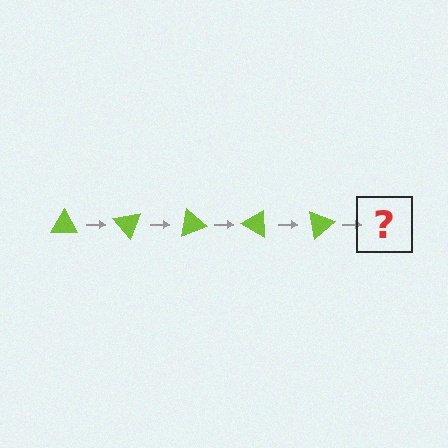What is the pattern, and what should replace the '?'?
The pattern is that the triangle rotates 50 degrees each step. The '?' should be a lime triangle rotated 250 degrees.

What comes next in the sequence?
The next element should be a lime triangle rotated 250 degrees.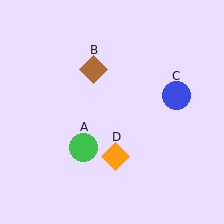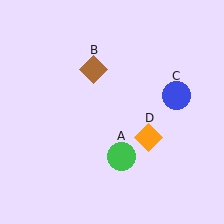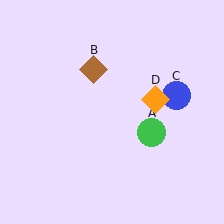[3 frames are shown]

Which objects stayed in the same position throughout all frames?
Brown diamond (object B) and blue circle (object C) remained stationary.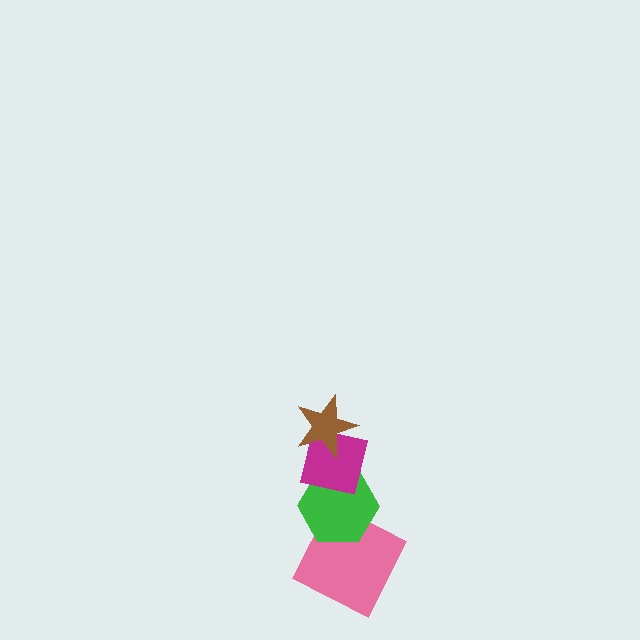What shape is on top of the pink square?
The green hexagon is on top of the pink square.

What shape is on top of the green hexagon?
The magenta square is on top of the green hexagon.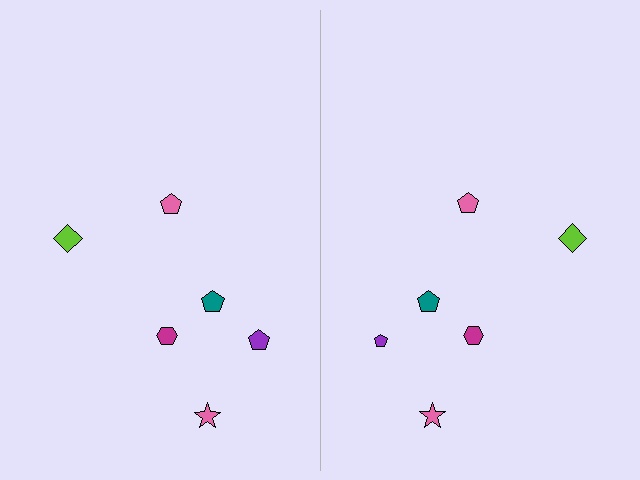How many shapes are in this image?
There are 12 shapes in this image.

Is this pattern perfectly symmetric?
No, the pattern is not perfectly symmetric. The purple pentagon on the right side has a different size than its mirror counterpart.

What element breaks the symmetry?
The purple pentagon on the right side has a different size than its mirror counterpart.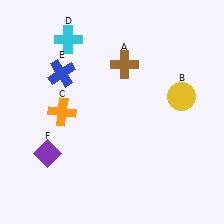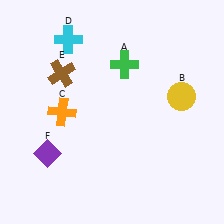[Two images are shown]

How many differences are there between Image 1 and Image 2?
There are 2 differences between the two images.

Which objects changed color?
A changed from brown to green. E changed from blue to brown.